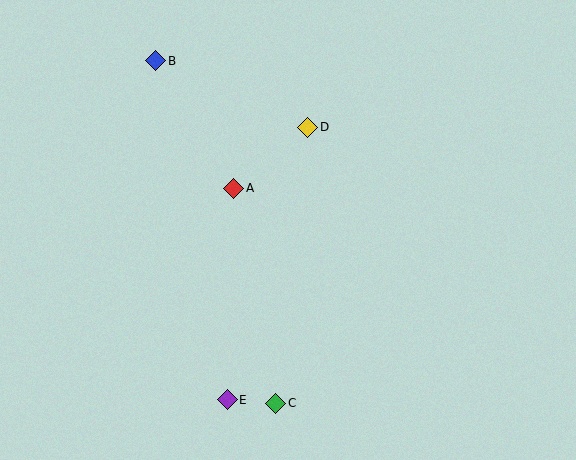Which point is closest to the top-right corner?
Point D is closest to the top-right corner.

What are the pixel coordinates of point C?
Point C is at (276, 403).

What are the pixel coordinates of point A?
Point A is at (234, 188).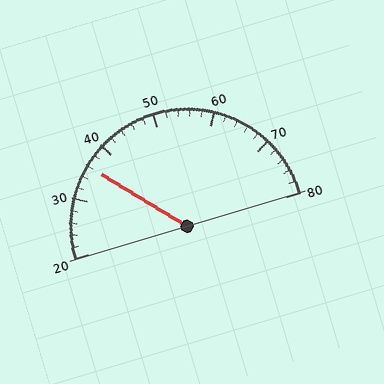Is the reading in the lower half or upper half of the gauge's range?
The reading is in the lower half of the range (20 to 80).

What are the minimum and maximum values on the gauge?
The gauge ranges from 20 to 80.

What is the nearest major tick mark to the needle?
The nearest major tick mark is 40.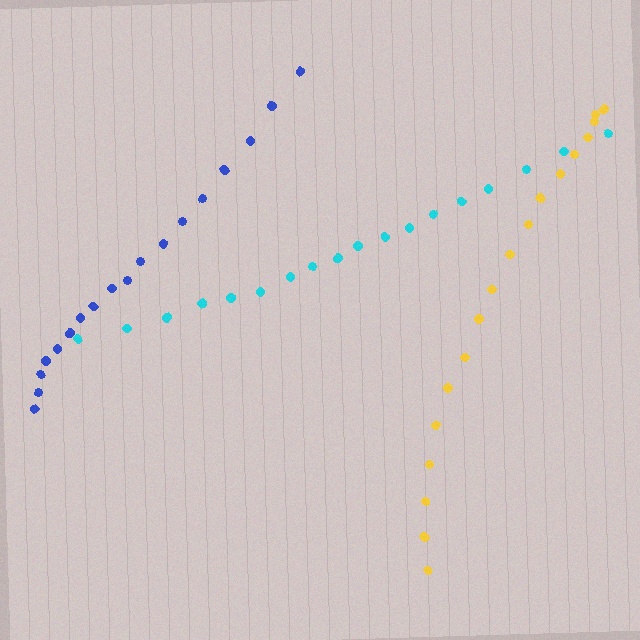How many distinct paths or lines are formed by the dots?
There are 3 distinct paths.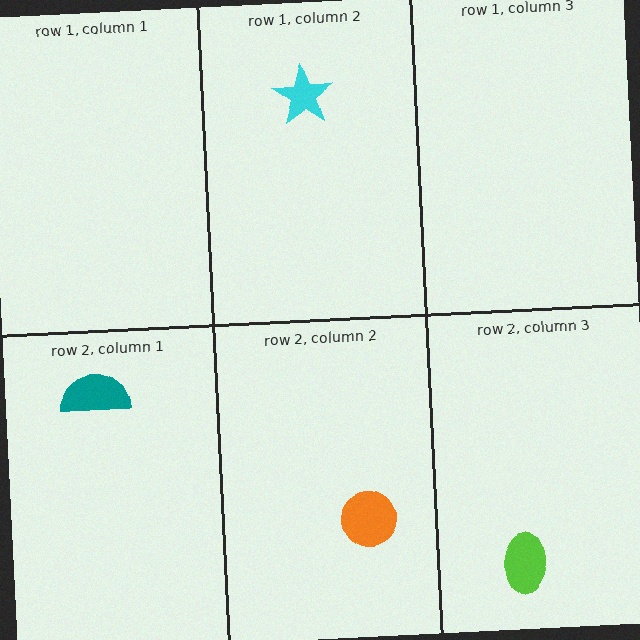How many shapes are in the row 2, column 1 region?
1.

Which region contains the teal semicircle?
The row 2, column 1 region.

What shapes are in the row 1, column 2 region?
The cyan star.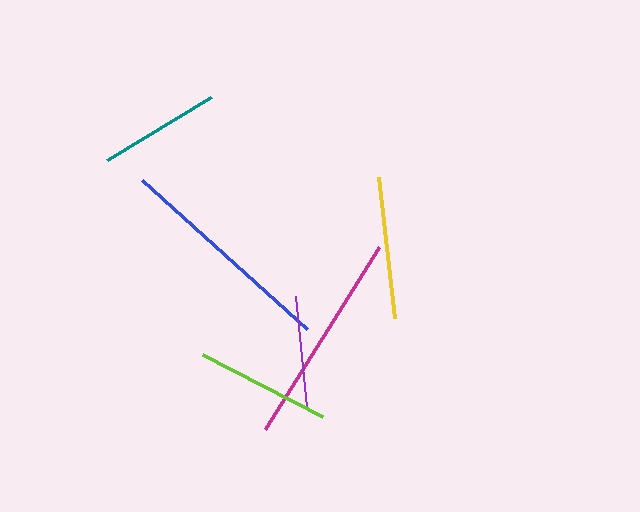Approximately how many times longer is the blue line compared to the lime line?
The blue line is approximately 1.6 times the length of the lime line.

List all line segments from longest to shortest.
From longest to shortest: blue, magenta, yellow, lime, teal, purple.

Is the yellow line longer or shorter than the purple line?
The yellow line is longer than the purple line.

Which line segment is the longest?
The blue line is the longest at approximately 222 pixels.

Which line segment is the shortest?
The purple line is the shortest at approximately 111 pixels.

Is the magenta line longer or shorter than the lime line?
The magenta line is longer than the lime line.